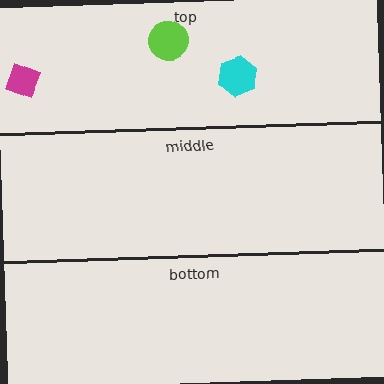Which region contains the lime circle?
The top region.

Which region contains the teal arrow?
The top region.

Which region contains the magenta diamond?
The top region.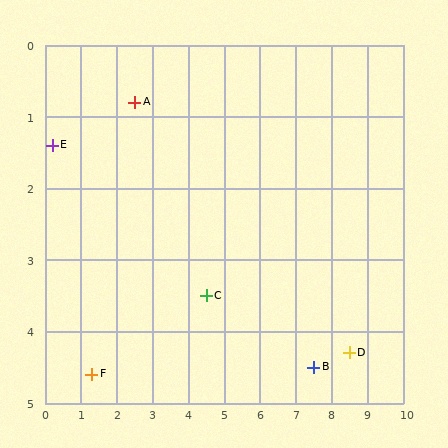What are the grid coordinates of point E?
Point E is at approximately (0.2, 1.4).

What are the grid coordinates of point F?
Point F is at approximately (1.3, 4.6).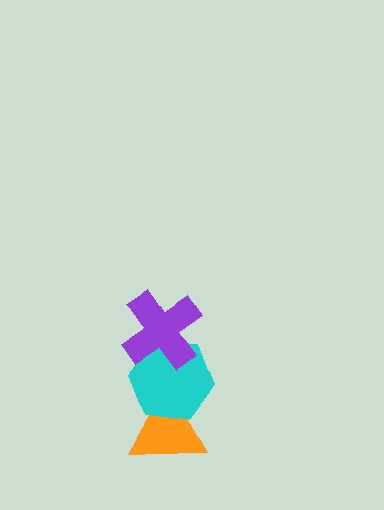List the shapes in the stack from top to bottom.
From top to bottom: the purple cross, the cyan hexagon, the orange triangle.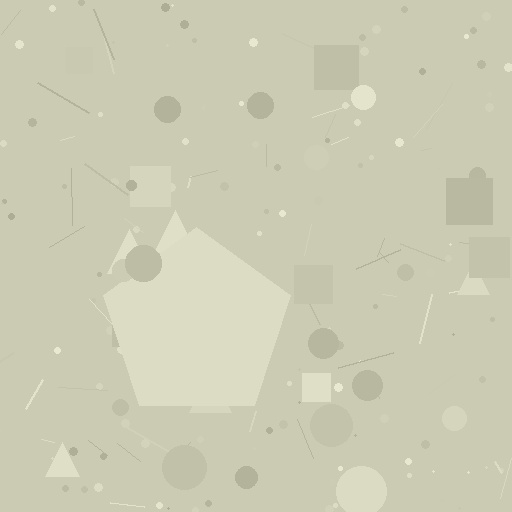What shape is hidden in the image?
A pentagon is hidden in the image.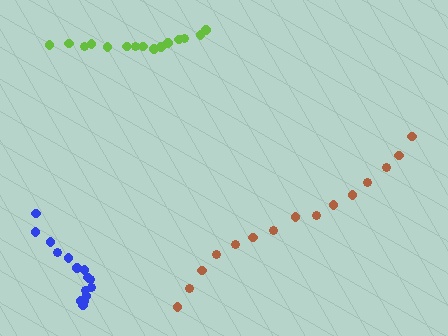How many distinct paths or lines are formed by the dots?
There are 3 distinct paths.